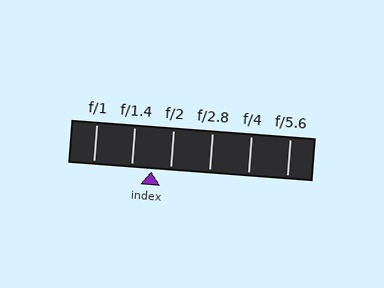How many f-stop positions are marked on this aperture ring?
There are 6 f-stop positions marked.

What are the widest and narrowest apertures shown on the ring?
The widest aperture shown is f/1 and the narrowest is f/5.6.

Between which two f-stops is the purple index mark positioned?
The index mark is between f/1.4 and f/2.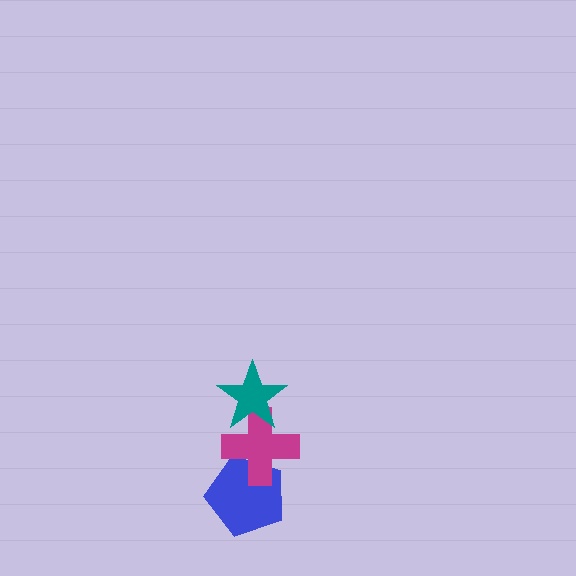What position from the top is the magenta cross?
The magenta cross is 2nd from the top.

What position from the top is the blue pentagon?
The blue pentagon is 3rd from the top.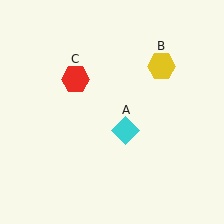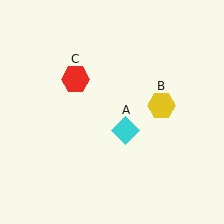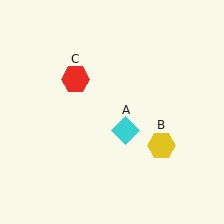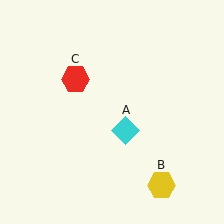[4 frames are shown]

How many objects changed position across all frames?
1 object changed position: yellow hexagon (object B).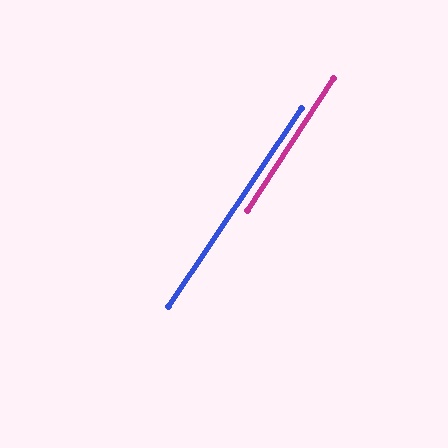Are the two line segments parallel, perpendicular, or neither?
Parallel — their directions differ by only 0.7°.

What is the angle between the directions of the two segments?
Approximately 1 degree.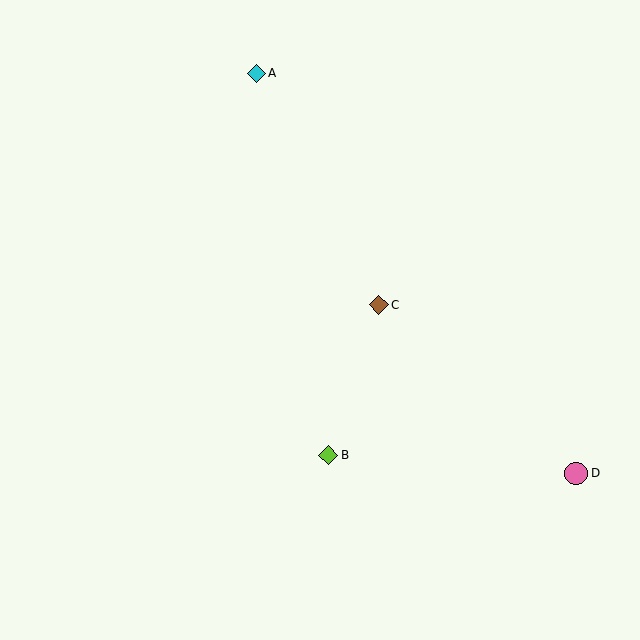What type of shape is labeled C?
Shape C is a brown diamond.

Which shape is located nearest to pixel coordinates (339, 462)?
The lime diamond (labeled B) at (328, 455) is nearest to that location.